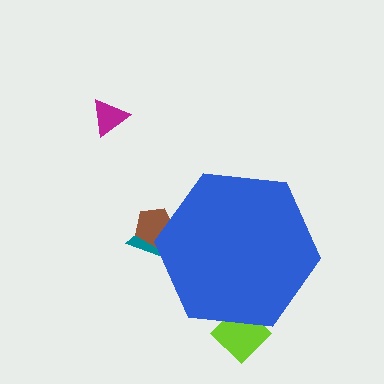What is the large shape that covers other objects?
A blue hexagon.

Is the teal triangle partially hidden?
Yes, the teal triangle is partially hidden behind the blue hexagon.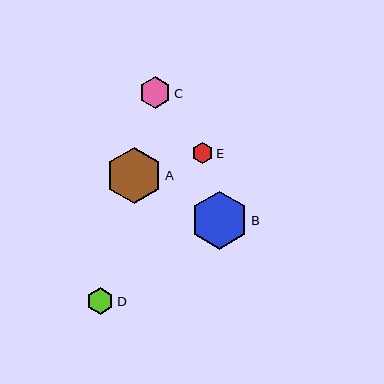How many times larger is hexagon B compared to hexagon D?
Hexagon B is approximately 2.2 times the size of hexagon D.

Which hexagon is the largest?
Hexagon B is the largest with a size of approximately 58 pixels.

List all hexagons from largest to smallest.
From largest to smallest: B, A, C, D, E.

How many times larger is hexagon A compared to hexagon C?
Hexagon A is approximately 1.8 times the size of hexagon C.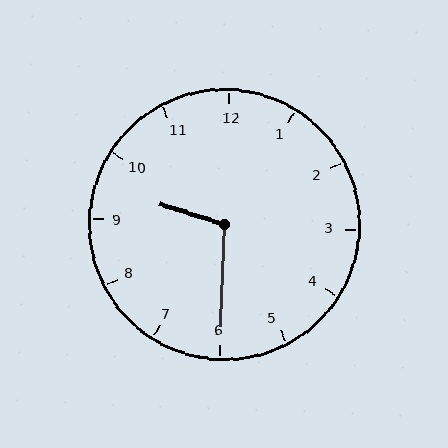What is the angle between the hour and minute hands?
Approximately 105 degrees.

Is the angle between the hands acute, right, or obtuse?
It is obtuse.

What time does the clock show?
9:30.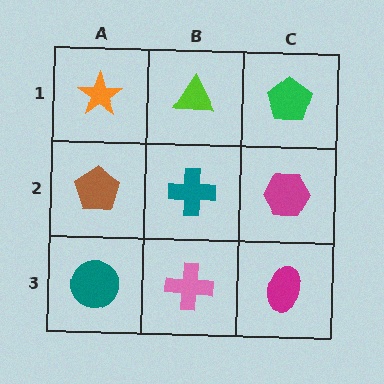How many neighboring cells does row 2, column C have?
3.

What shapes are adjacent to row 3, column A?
A brown pentagon (row 2, column A), a pink cross (row 3, column B).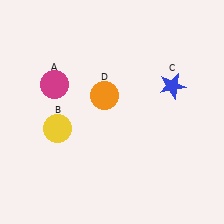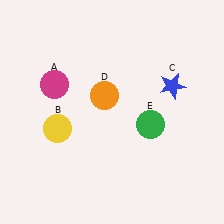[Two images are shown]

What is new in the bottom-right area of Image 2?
A green circle (E) was added in the bottom-right area of Image 2.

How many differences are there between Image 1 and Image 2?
There is 1 difference between the two images.